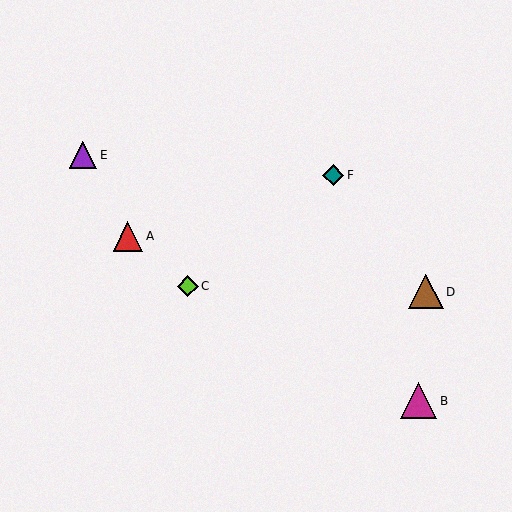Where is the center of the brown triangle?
The center of the brown triangle is at (426, 292).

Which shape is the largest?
The magenta triangle (labeled B) is the largest.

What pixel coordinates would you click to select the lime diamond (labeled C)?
Click at (188, 286) to select the lime diamond C.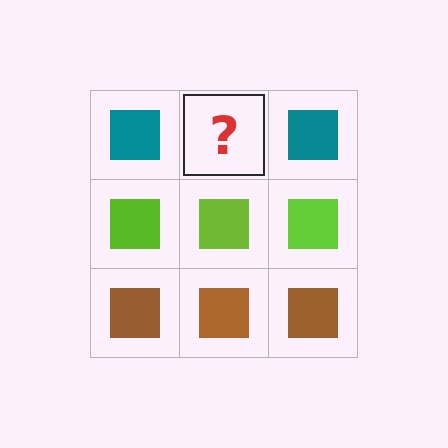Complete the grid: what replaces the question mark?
The question mark should be replaced with a teal square.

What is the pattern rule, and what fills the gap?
The rule is that each row has a consistent color. The gap should be filled with a teal square.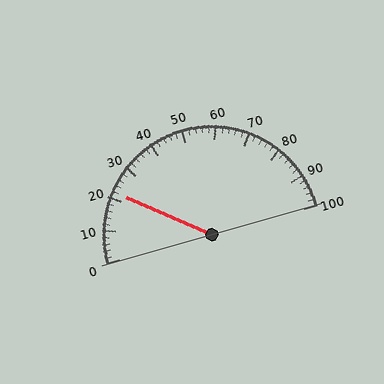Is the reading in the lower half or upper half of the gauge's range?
The reading is in the lower half of the range (0 to 100).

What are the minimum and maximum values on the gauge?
The gauge ranges from 0 to 100.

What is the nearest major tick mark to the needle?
The nearest major tick mark is 20.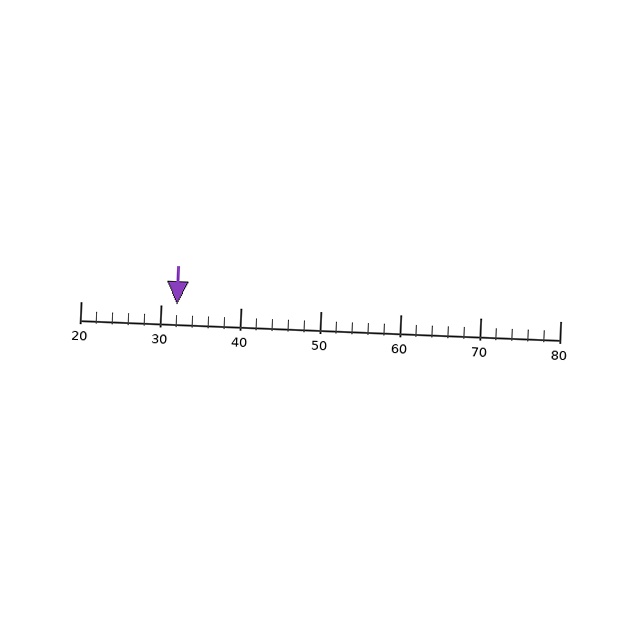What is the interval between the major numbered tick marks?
The major tick marks are spaced 10 units apart.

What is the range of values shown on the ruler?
The ruler shows values from 20 to 80.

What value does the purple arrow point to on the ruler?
The purple arrow points to approximately 32.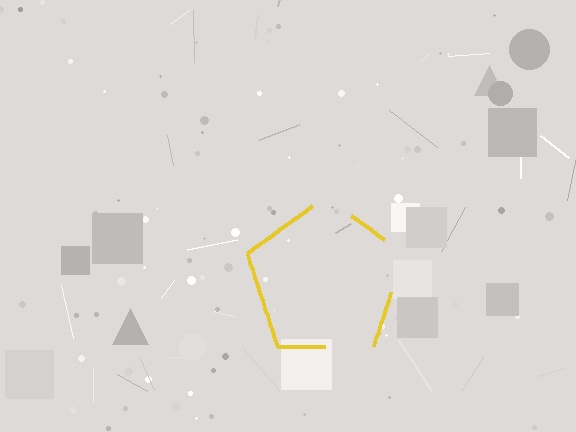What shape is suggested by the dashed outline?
The dashed outline suggests a pentagon.